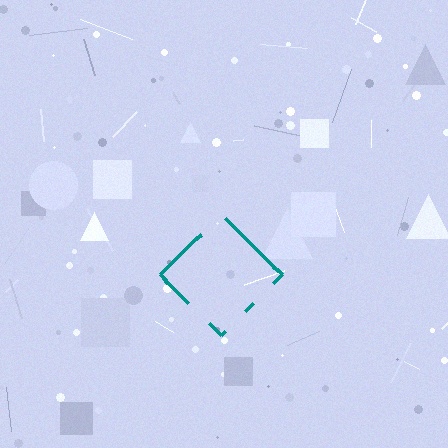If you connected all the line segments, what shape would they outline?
They would outline a diamond.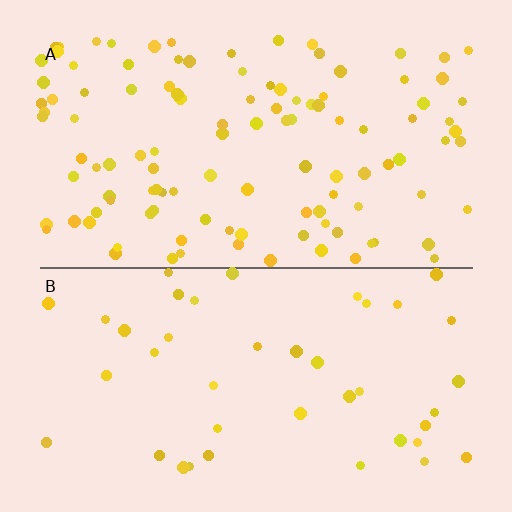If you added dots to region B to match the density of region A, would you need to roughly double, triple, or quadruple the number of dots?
Approximately triple.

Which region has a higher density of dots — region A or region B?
A (the top).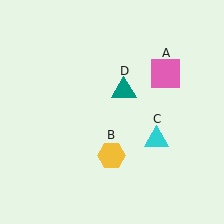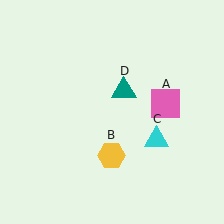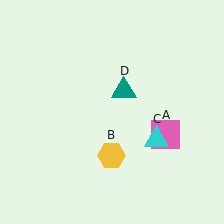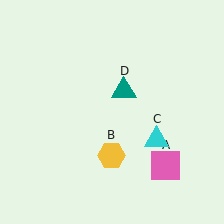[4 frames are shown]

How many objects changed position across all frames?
1 object changed position: pink square (object A).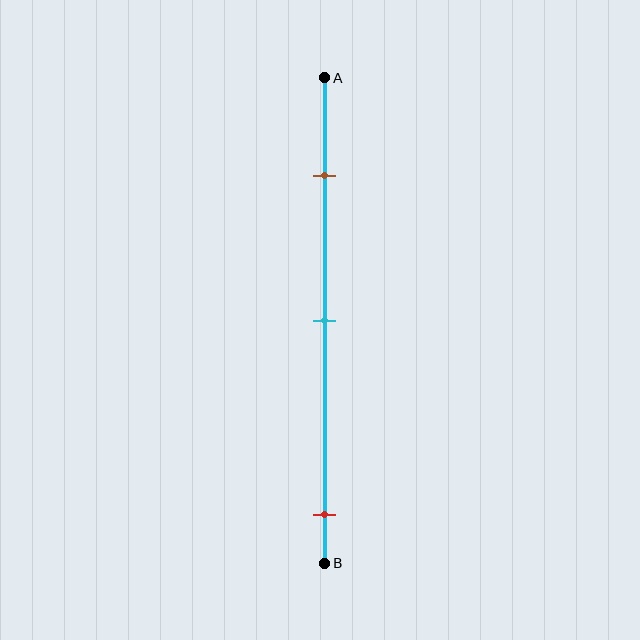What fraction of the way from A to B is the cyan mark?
The cyan mark is approximately 50% (0.5) of the way from A to B.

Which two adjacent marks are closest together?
The brown and cyan marks are the closest adjacent pair.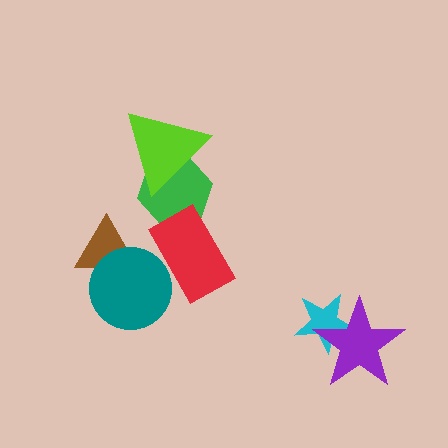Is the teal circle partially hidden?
Yes, it is partially covered by another shape.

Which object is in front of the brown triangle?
The teal circle is in front of the brown triangle.